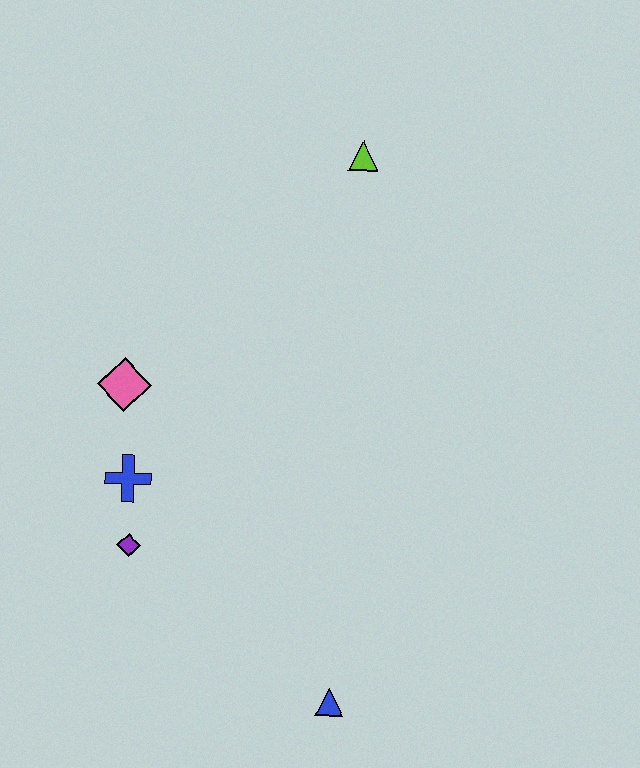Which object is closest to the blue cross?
The purple diamond is closest to the blue cross.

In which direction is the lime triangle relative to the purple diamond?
The lime triangle is above the purple diamond.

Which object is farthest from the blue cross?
The lime triangle is farthest from the blue cross.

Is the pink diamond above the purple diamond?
Yes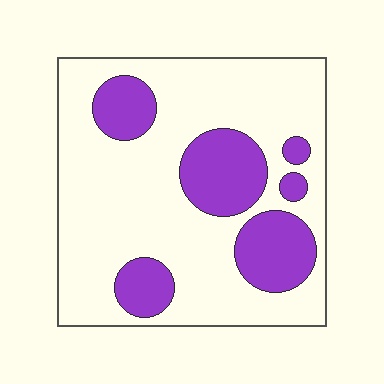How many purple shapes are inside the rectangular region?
6.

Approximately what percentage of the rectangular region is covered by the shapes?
Approximately 25%.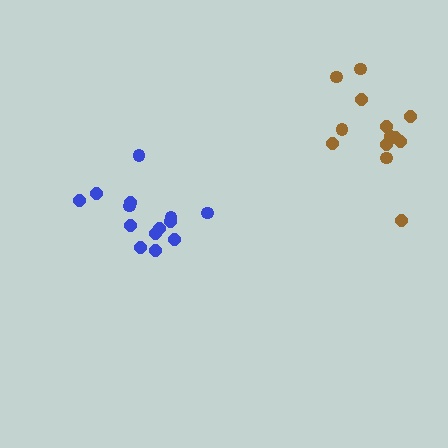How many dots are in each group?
Group 1: 14 dots, Group 2: 13 dots (27 total).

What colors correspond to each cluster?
The clusters are colored: blue, brown.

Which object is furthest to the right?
The brown cluster is rightmost.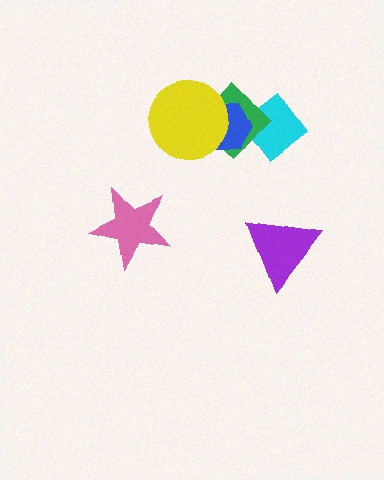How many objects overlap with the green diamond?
3 objects overlap with the green diamond.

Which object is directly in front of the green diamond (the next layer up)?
The blue hexagon is directly in front of the green diamond.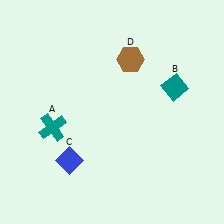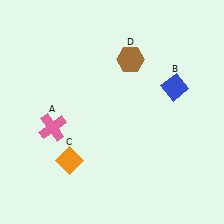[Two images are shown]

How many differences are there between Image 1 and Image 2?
There are 3 differences between the two images.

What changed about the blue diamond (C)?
In Image 1, C is blue. In Image 2, it changed to orange.